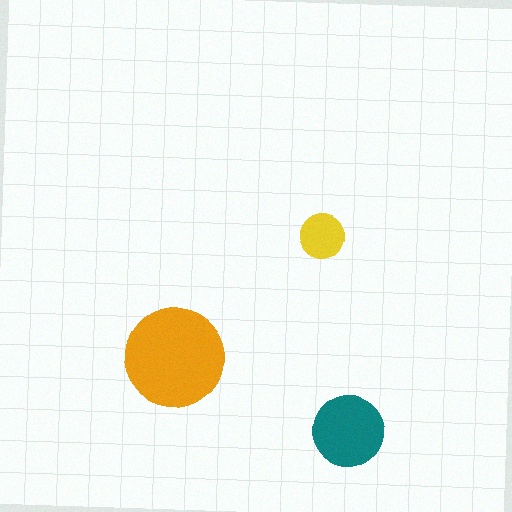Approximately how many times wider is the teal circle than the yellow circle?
About 1.5 times wider.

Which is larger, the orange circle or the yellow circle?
The orange one.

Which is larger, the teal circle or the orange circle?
The orange one.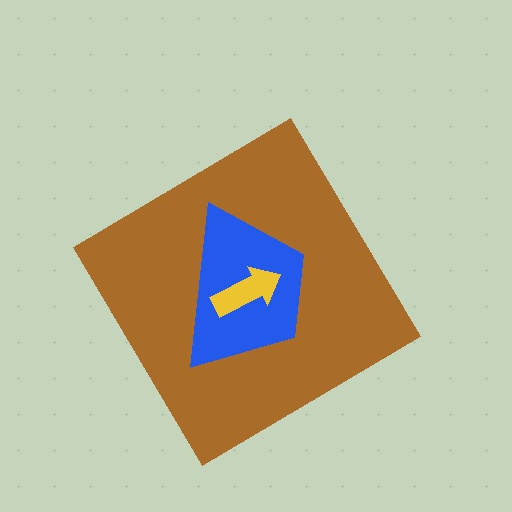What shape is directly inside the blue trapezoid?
The yellow arrow.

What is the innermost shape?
The yellow arrow.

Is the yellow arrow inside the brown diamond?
Yes.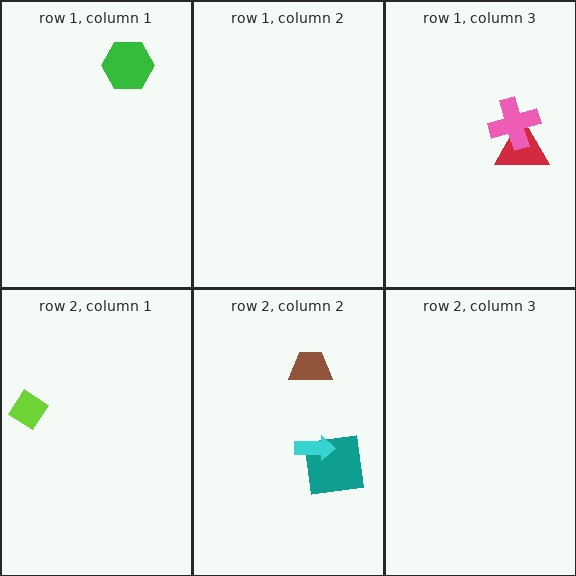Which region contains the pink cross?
The row 1, column 3 region.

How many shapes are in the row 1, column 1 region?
1.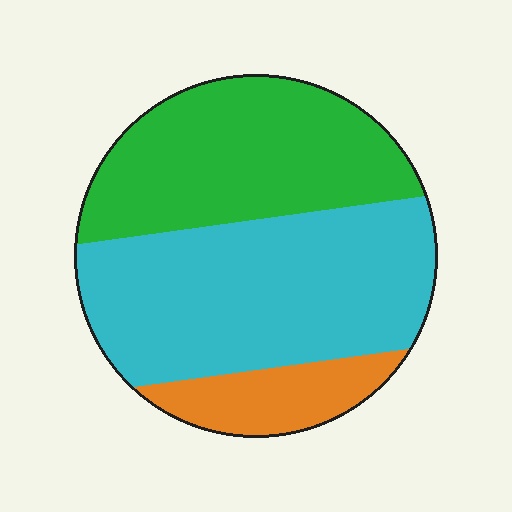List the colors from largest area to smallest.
From largest to smallest: cyan, green, orange.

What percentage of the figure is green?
Green covers 37% of the figure.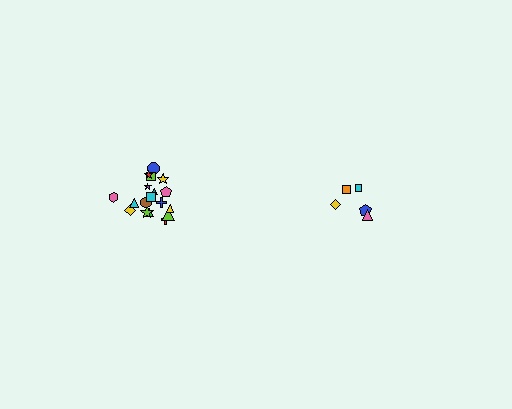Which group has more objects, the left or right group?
The left group.